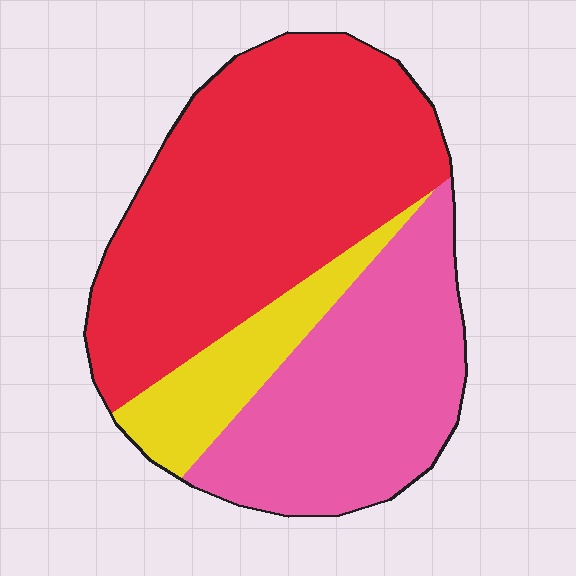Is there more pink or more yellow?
Pink.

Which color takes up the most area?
Red, at roughly 50%.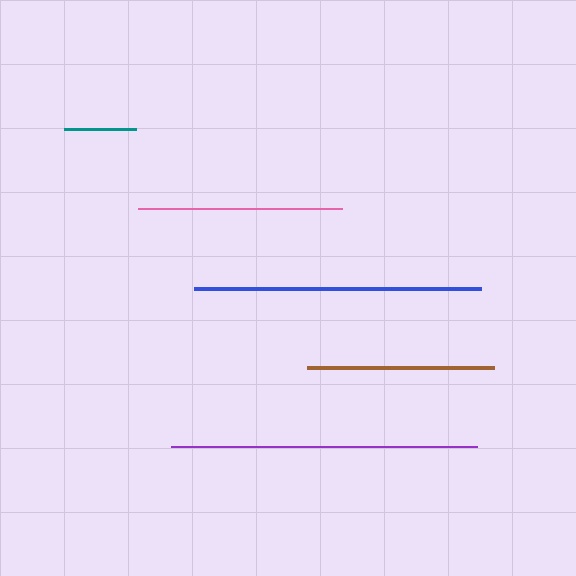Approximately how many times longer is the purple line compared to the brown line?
The purple line is approximately 1.6 times the length of the brown line.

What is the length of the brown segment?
The brown segment is approximately 187 pixels long.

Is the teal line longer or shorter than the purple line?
The purple line is longer than the teal line.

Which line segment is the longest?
The purple line is the longest at approximately 306 pixels.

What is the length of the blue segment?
The blue segment is approximately 287 pixels long.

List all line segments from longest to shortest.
From longest to shortest: purple, blue, pink, brown, teal.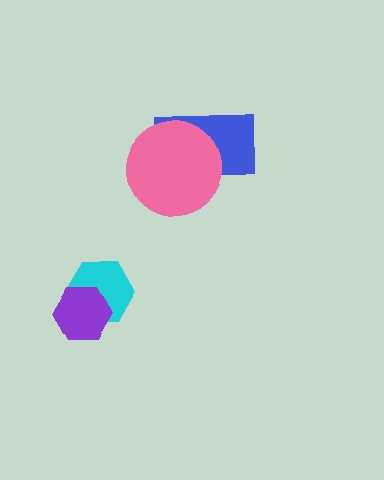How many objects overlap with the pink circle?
1 object overlaps with the pink circle.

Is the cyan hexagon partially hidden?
Yes, it is partially covered by another shape.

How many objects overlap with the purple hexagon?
1 object overlaps with the purple hexagon.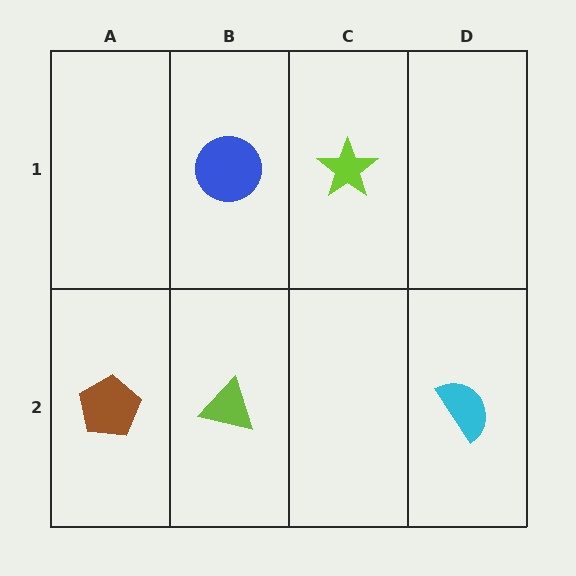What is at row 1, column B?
A blue circle.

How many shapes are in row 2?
3 shapes.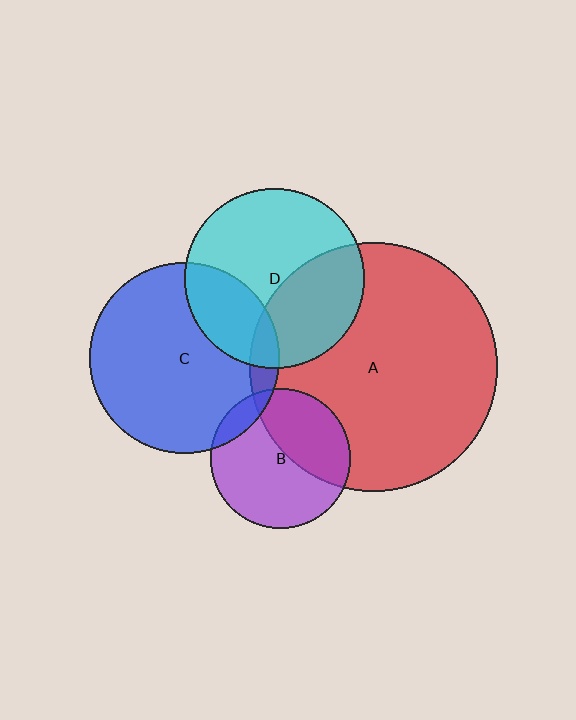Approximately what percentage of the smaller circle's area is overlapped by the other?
Approximately 10%.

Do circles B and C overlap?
Yes.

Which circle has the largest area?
Circle A (red).